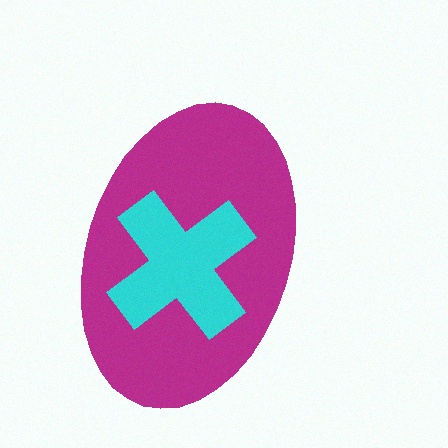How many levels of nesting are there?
2.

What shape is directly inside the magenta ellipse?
The cyan cross.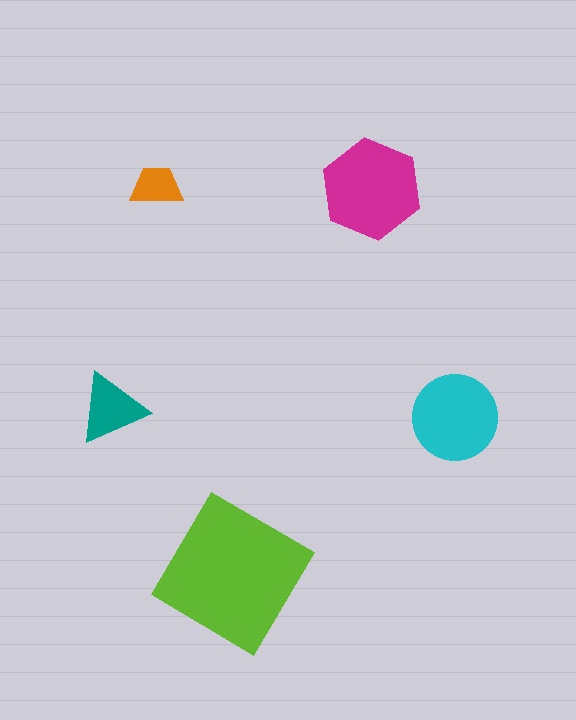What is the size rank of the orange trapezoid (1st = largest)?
5th.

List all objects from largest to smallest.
The lime diamond, the magenta hexagon, the cyan circle, the teal triangle, the orange trapezoid.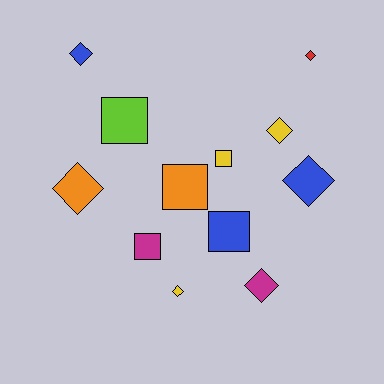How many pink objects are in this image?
There are no pink objects.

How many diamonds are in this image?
There are 7 diamonds.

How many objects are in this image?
There are 12 objects.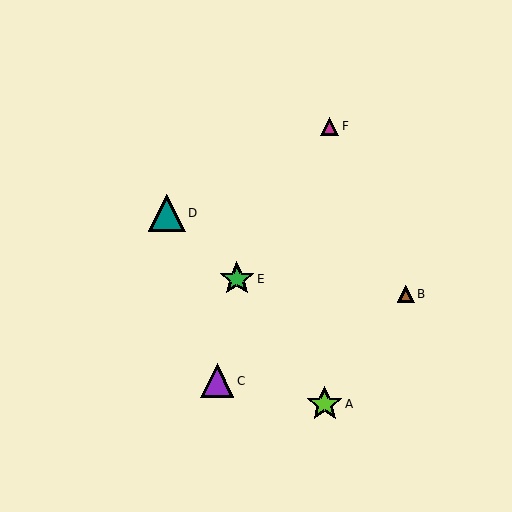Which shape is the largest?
The teal triangle (labeled D) is the largest.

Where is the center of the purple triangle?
The center of the purple triangle is at (217, 381).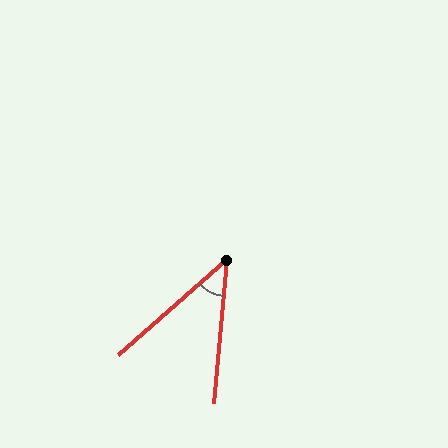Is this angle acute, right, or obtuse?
It is acute.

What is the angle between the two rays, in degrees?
Approximately 44 degrees.